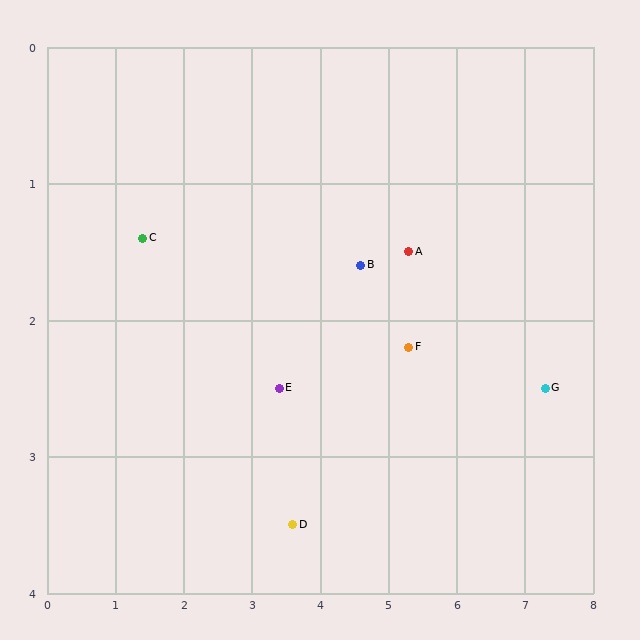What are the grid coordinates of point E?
Point E is at approximately (3.4, 2.5).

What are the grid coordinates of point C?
Point C is at approximately (1.4, 1.4).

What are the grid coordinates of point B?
Point B is at approximately (4.6, 1.6).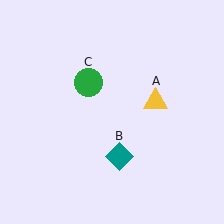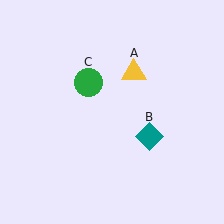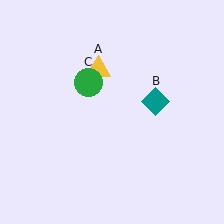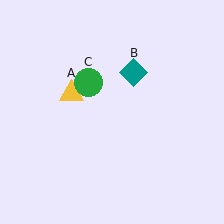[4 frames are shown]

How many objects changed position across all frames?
2 objects changed position: yellow triangle (object A), teal diamond (object B).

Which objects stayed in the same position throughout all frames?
Green circle (object C) remained stationary.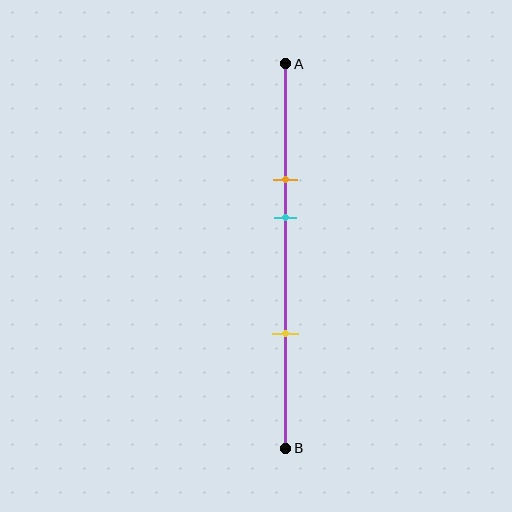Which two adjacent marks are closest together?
The orange and cyan marks are the closest adjacent pair.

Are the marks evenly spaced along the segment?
No, the marks are not evenly spaced.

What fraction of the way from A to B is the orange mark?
The orange mark is approximately 30% (0.3) of the way from A to B.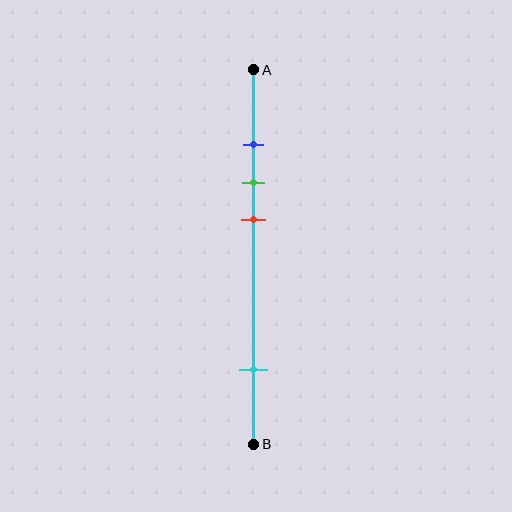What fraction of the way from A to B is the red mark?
The red mark is approximately 40% (0.4) of the way from A to B.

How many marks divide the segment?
There are 4 marks dividing the segment.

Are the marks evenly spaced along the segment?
No, the marks are not evenly spaced.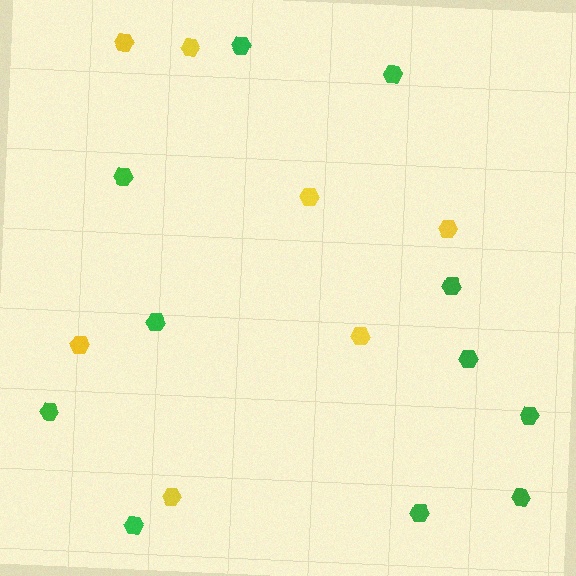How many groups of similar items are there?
There are 2 groups: one group of green hexagons (11) and one group of yellow hexagons (7).